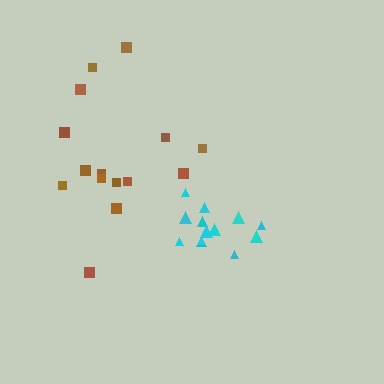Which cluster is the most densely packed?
Cyan.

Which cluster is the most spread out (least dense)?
Brown.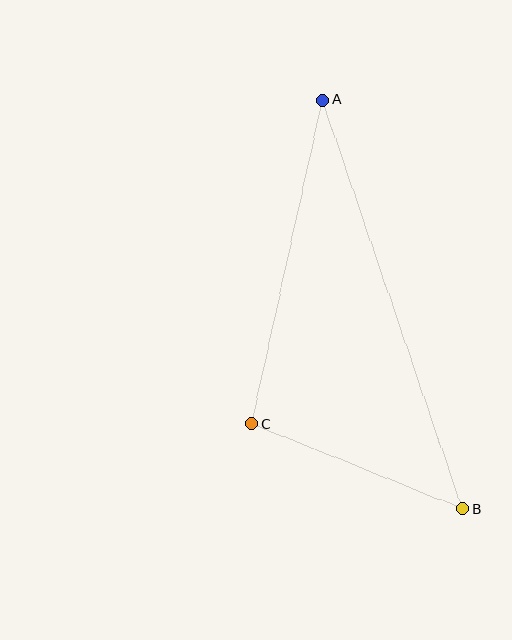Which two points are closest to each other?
Points B and C are closest to each other.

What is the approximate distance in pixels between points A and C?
The distance between A and C is approximately 332 pixels.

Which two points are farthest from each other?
Points A and B are farthest from each other.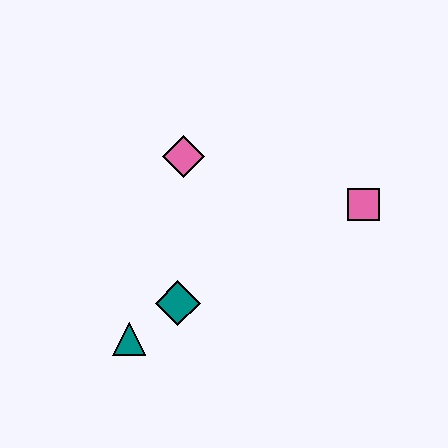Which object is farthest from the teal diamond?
The pink square is farthest from the teal diamond.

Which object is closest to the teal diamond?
The teal triangle is closest to the teal diamond.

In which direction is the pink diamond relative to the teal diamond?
The pink diamond is above the teal diamond.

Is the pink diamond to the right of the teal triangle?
Yes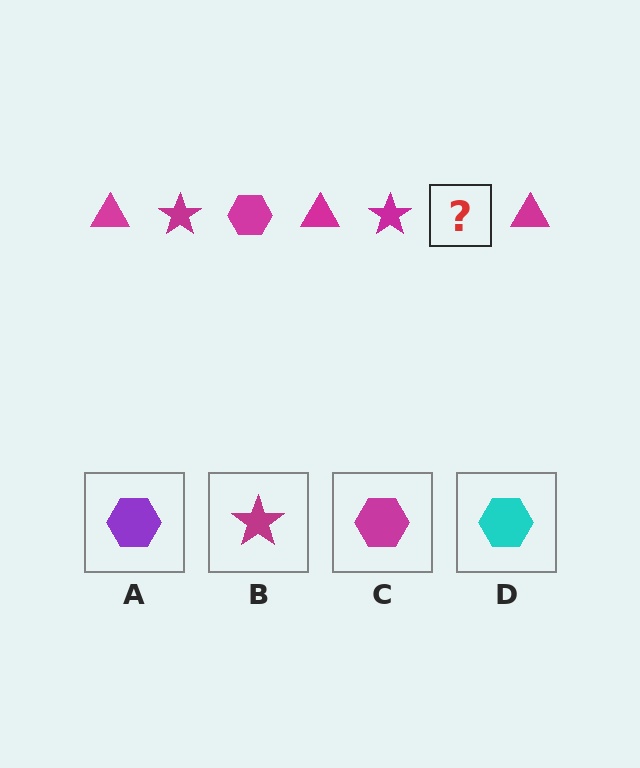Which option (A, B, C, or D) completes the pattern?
C.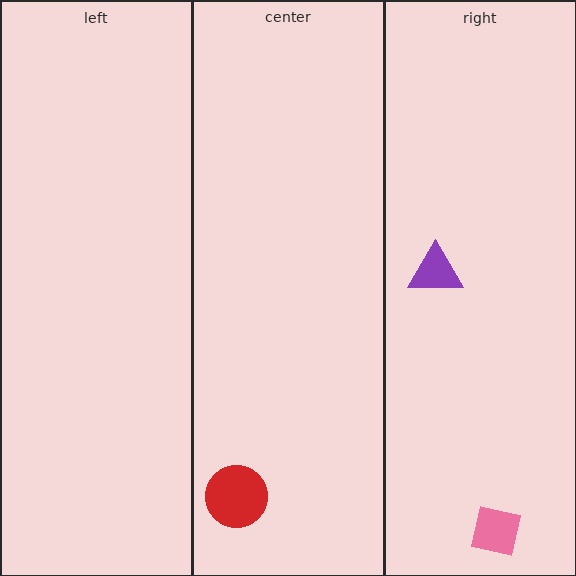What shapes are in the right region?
The pink square, the purple triangle.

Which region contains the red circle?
The center region.